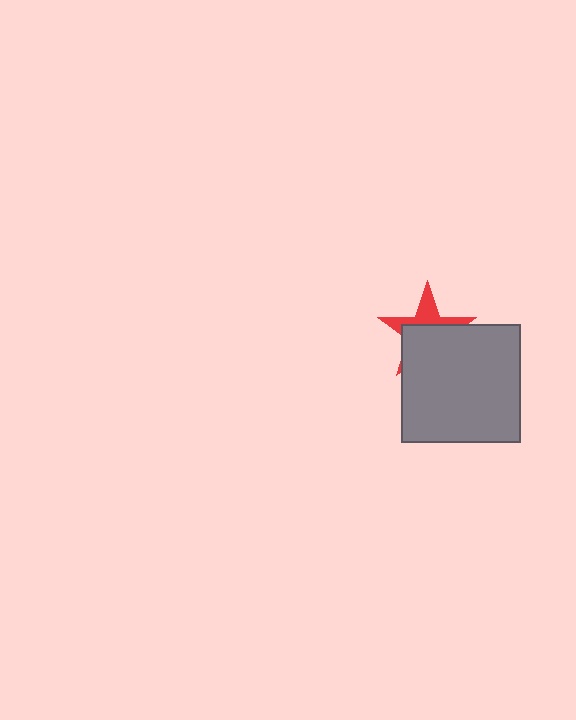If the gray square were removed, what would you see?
You would see the complete red star.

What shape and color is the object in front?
The object in front is a gray square.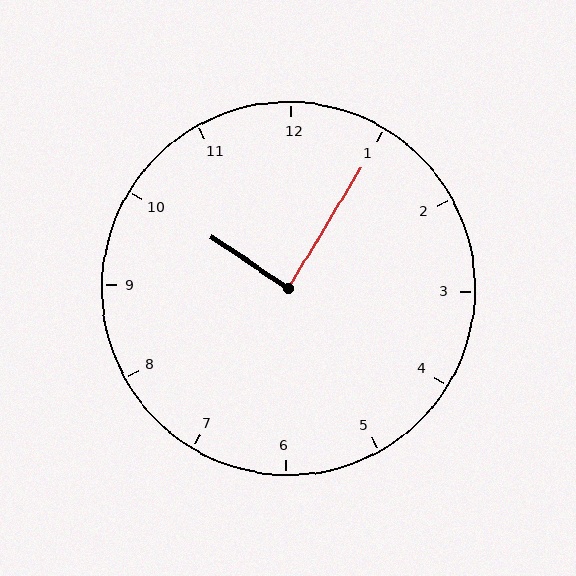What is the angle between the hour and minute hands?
Approximately 88 degrees.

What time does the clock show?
10:05.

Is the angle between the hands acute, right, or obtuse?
It is right.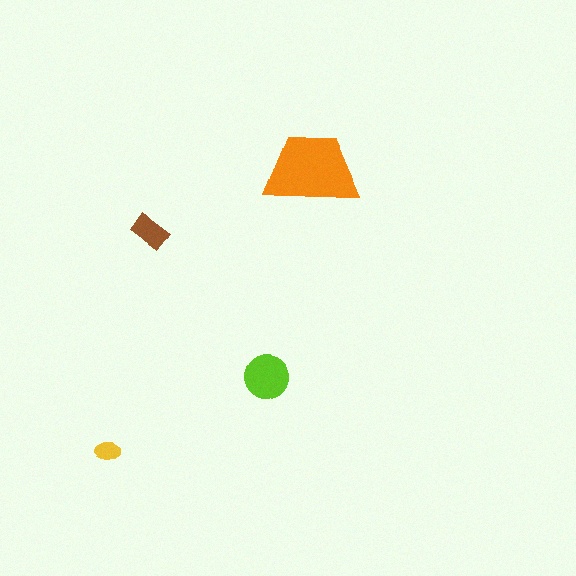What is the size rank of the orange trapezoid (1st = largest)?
1st.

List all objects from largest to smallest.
The orange trapezoid, the lime circle, the brown rectangle, the yellow ellipse.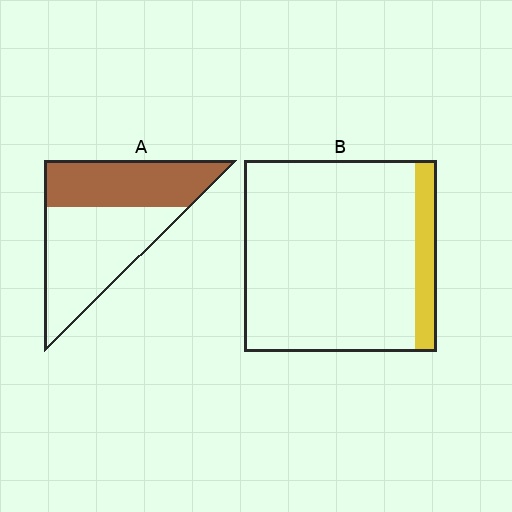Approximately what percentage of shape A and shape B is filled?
A is approximately 45% and B is approximately 10%.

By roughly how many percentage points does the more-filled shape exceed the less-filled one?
By roughly 30 percentage points (A over B).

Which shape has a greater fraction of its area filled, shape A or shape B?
Shape A.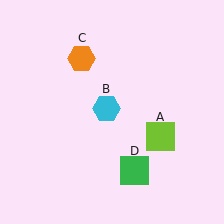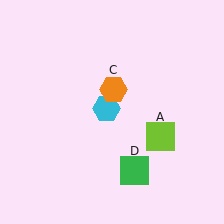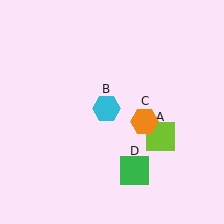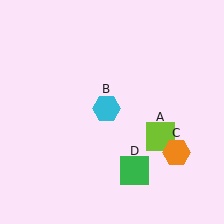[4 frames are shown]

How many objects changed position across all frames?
1 object changed position: orange hexagon (object C).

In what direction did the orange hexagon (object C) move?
The orange hexagon (object C) moved down and to the right.